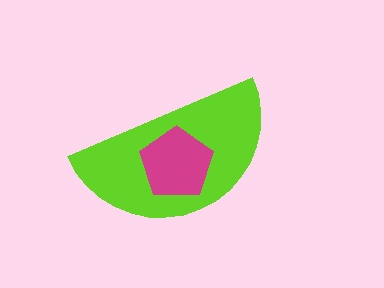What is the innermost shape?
The magenta pentagon.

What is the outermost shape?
The lime semicircle.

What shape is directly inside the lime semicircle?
The magenta pentagon.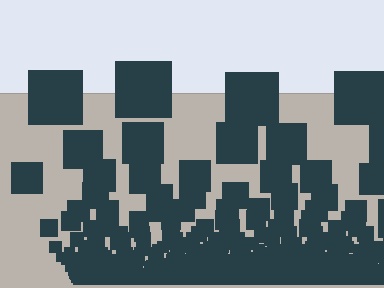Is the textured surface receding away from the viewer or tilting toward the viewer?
The surface appears to tilt toward the viewer. Texture elements get larger and sparser toward the top.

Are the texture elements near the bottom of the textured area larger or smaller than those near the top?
Smaller. The gradient is inverted — elements near the bottom are smaller and denser.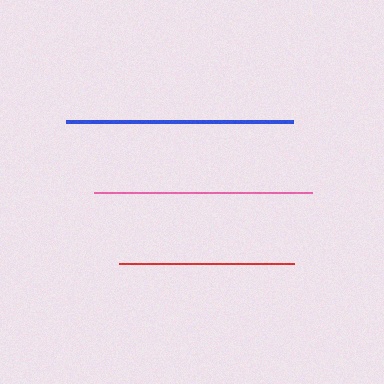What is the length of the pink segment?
The pink segment is approximately 218 pixels long.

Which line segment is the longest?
The blue line is the longest at approximately 227 pixels.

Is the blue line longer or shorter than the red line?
The blue line is longer than the red line.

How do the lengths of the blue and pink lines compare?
The blue and pink lines are approximately the same length.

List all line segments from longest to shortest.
From longest to shortest: blue, pink, red.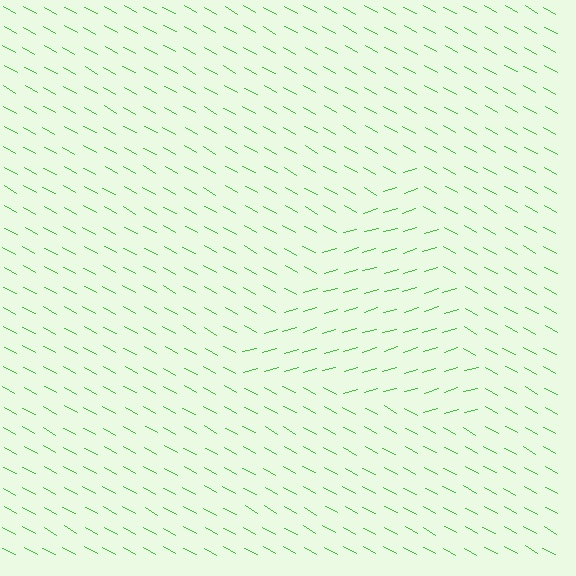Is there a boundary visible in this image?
Yes, there is a texture boundary formed by a change in line orientation.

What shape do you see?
I see a triangle.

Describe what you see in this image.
The image is filled with small green line segments. A triangle region in the image has lines oriented differently from the surrounding lines, creating a visible texture boundary.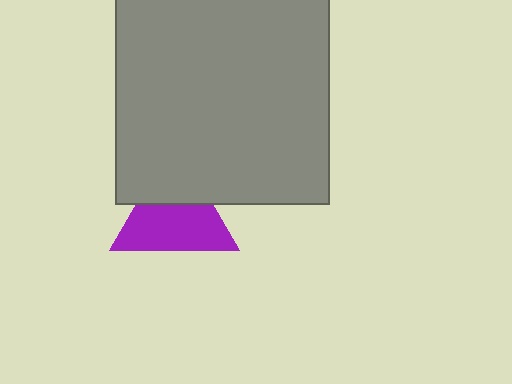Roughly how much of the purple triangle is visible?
About half of it is visible (roughly 64%).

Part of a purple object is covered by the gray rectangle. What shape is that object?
It is a triangle.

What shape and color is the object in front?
The object in front is a gray rectangle.